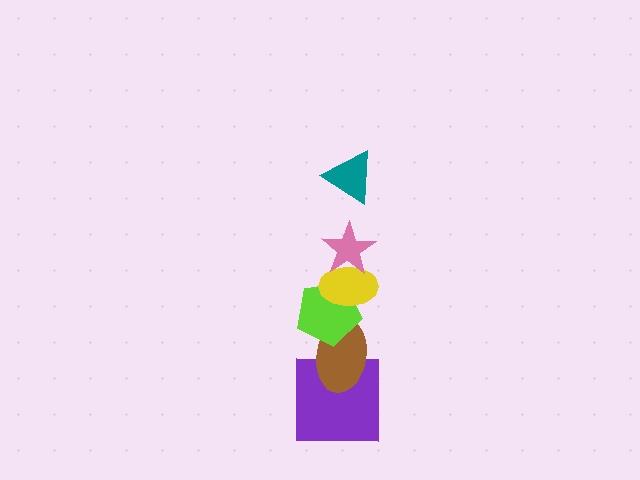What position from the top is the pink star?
The pink star is 2nd from the top.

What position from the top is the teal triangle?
The teal triangle is 1st from the top.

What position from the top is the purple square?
The purple square is 6th from the top.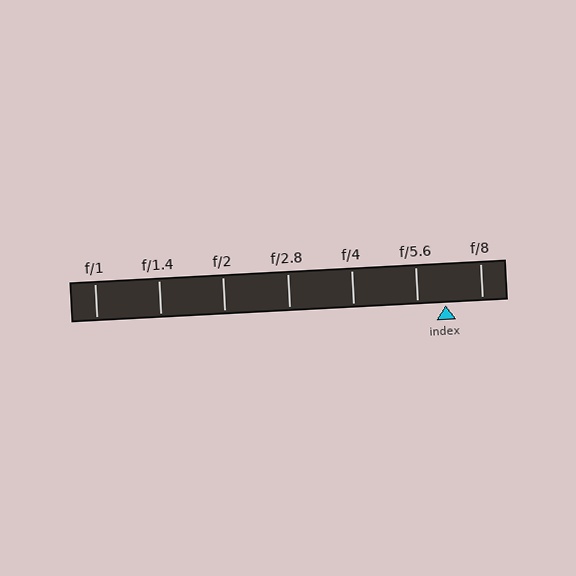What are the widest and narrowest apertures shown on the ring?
The widest aperture shown is f/1 and the narrowest is f/8.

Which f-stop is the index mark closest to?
The index mark is closest to f/5.6.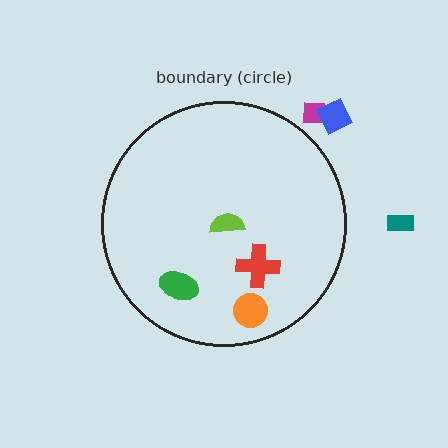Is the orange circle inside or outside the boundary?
Inside.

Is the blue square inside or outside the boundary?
Outside.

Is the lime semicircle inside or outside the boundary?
Inside.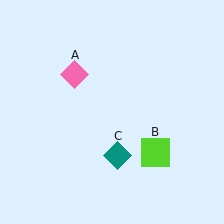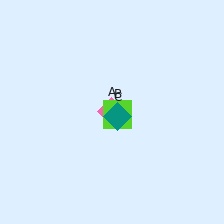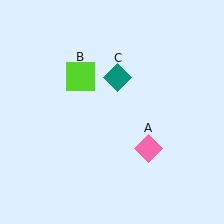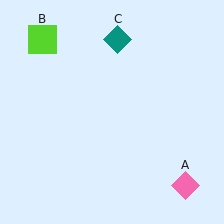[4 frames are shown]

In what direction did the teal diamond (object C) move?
The teal diamond (object C) moved up.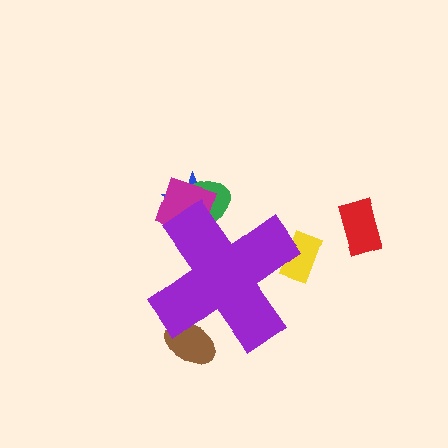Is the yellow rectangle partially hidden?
Yes, the yellow rectangle is partially hidden behind the purple cross.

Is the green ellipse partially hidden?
Yes, the green ellipse is partially hidden behind the purple cross.